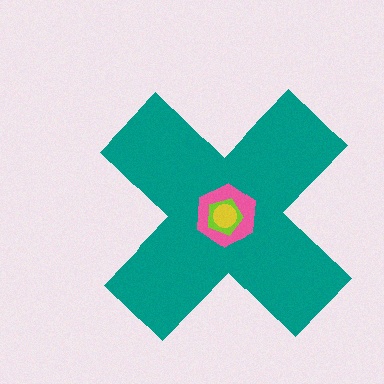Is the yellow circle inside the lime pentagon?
Yes.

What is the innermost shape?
The yellow circle.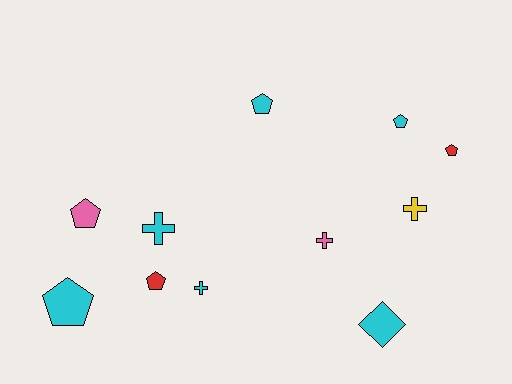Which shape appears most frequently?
Pentagon, with 6 objects.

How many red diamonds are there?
There are no red diamonds.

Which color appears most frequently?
Cyan, with 6 objects.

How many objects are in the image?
There are 11 objects.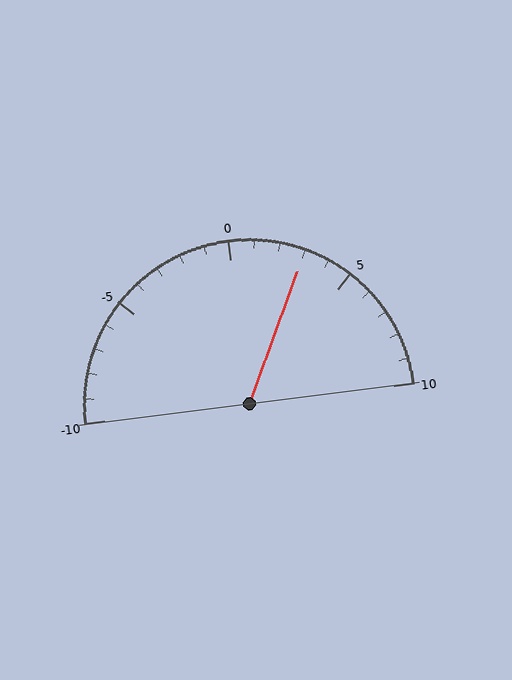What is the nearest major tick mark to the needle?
The nearest major tick mark is 5.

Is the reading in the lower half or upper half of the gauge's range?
The reading is in the upper half of the range (-10 to 10).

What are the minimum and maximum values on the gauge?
The gauge ranges from -10 to 10.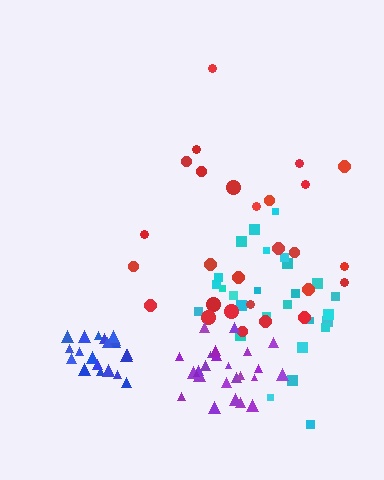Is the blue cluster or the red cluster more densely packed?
Blue.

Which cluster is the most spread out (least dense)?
Red.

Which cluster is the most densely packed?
Blue.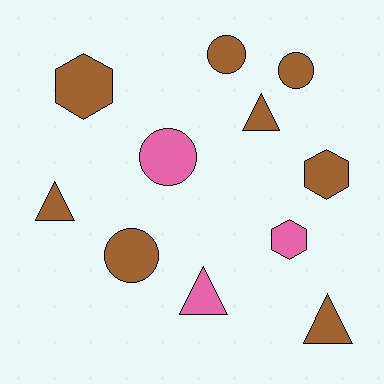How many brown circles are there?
There are 3 brown circles.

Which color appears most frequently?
Brown, with 8 objects.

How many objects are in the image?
There are 11 objects.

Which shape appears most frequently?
Triangle, with 4 objects.